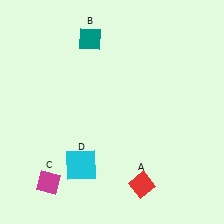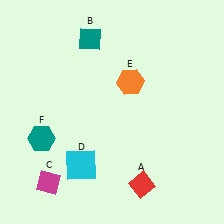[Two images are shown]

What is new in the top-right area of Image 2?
An orange hexagon (E) was added in the top-right area of Image 2.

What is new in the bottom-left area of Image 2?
A teal hexagon (F) was added in the bottom-left area of Image 2.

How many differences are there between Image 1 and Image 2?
There are 2 differences between the two images.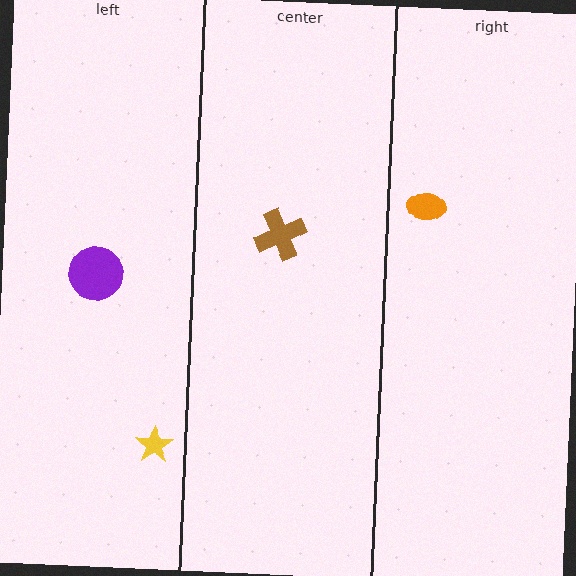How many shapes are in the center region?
1.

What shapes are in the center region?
The brown cross.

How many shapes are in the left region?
2.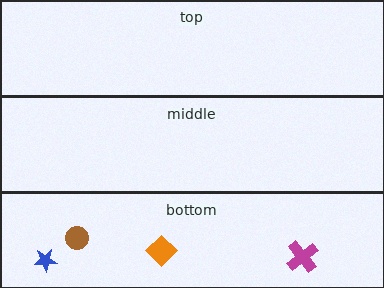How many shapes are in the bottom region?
4.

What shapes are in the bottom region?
The magenta cross, the orange diamond, the blue star, the brown circle.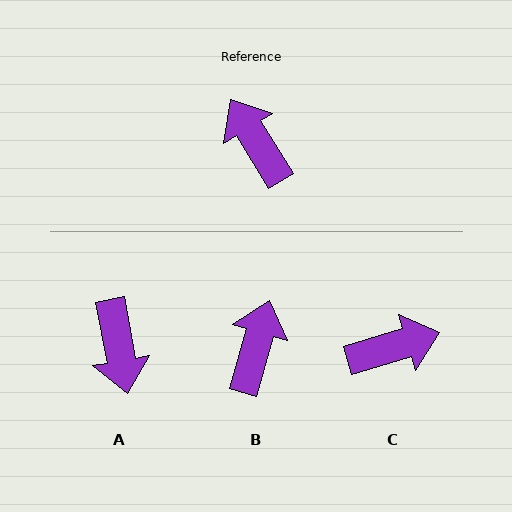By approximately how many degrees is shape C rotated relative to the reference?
Approximately 105 degrees clockwise.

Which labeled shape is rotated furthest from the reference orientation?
A, about 158 degrees away.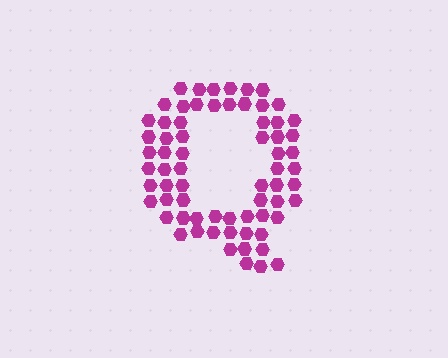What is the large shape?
The large shape is the letter Q.